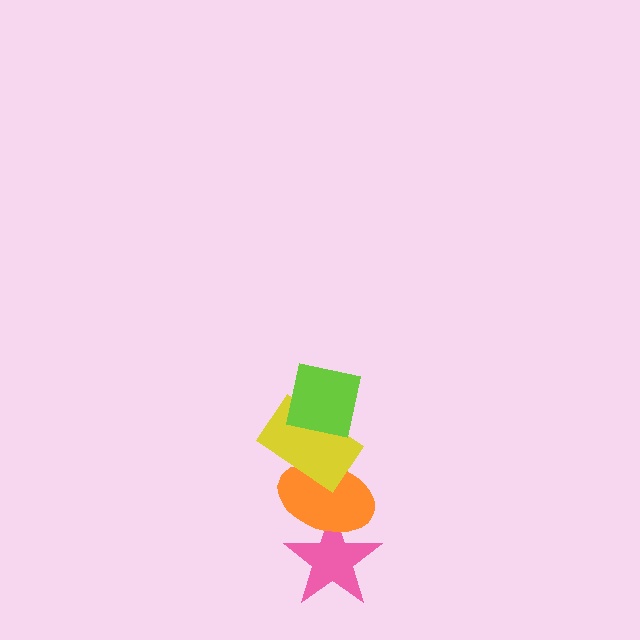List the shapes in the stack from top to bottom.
From top to bottom: the lime square, the yellow rectangle, the orange ellipse, the pink star.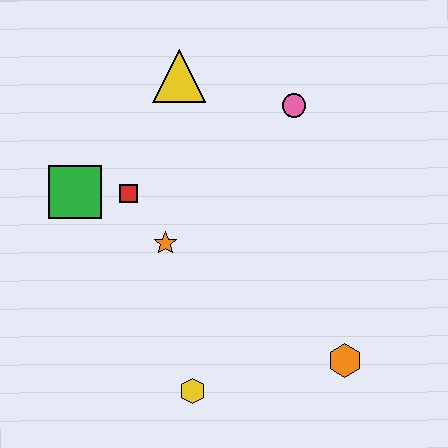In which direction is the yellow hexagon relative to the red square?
The yellow hexagon is below the red square.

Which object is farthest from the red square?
The orange hexagon is farthest from the red square.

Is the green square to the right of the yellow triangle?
No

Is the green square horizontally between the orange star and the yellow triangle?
No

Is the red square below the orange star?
No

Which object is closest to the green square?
The red square is closest to the green square.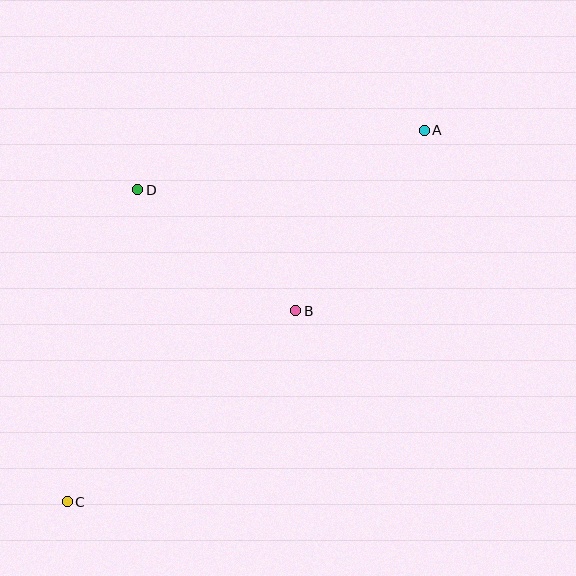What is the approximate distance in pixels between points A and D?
The distance between A and D is approximately 293 pixels.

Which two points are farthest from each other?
Points A and C are farthest from each other.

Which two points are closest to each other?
Points B and D are closest to each other.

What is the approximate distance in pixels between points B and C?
The distance between B and C is approximately 298 pixels.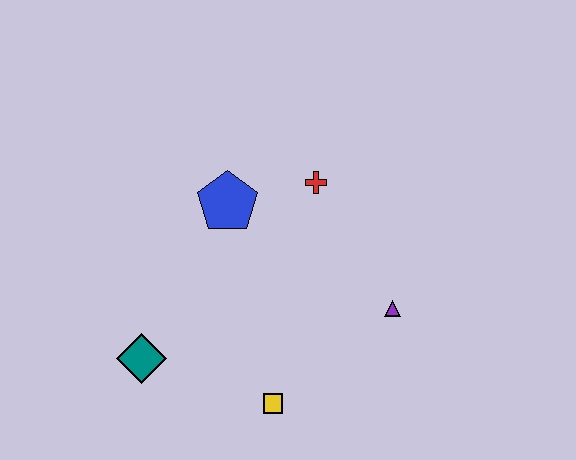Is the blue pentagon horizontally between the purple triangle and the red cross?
No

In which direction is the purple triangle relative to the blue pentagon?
The purple triangle is to the right of the blue pentagon.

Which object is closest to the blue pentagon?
The red cross is closest to the blue pentagon.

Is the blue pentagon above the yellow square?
Yes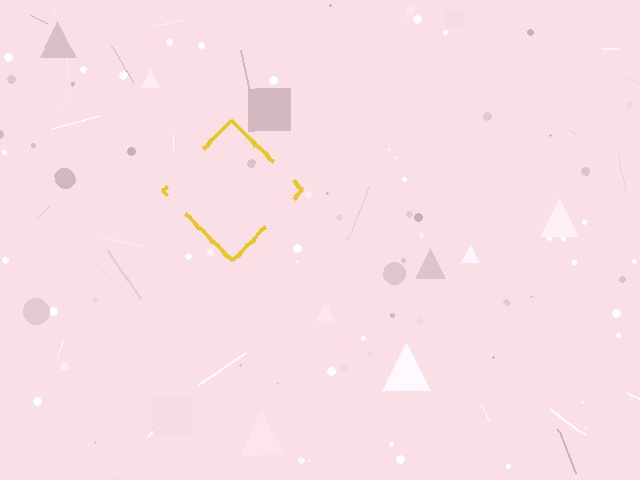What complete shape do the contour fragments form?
The contour fragments form a diamond.